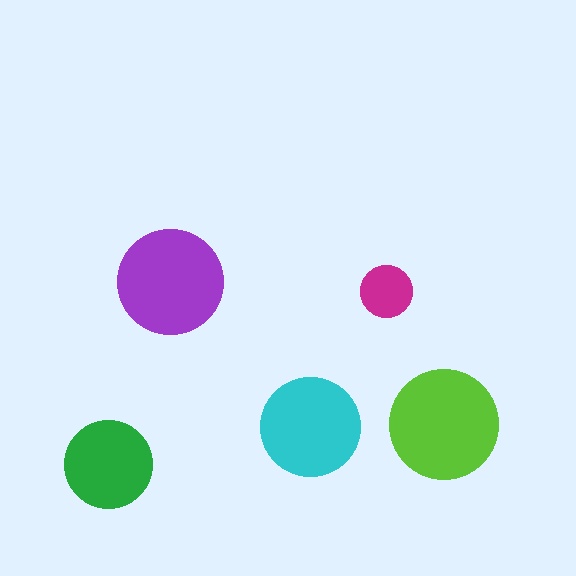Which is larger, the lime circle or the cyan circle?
The lime one.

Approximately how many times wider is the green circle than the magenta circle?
About 1.5 times wider.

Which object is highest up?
The purple circle is topmost.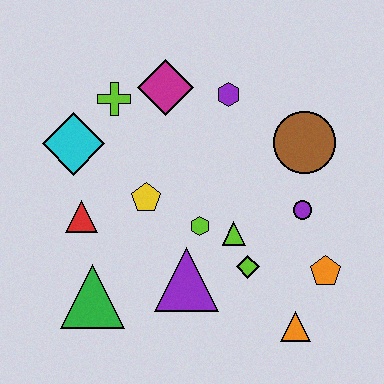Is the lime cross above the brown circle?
Yes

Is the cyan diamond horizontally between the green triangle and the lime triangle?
No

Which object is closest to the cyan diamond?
The lime cross is closest to the cyan diamond.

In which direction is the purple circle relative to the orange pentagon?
The purple circle is above the orange pentagon.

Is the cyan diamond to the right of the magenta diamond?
No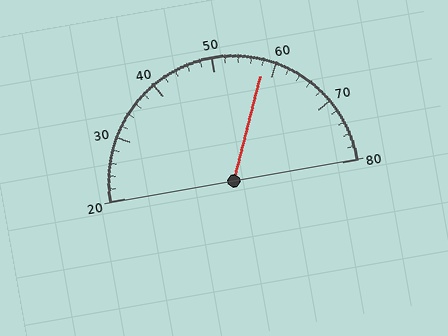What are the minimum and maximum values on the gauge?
The gauge ranges from 20 to 80.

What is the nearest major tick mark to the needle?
The nearest major tick mark is 60.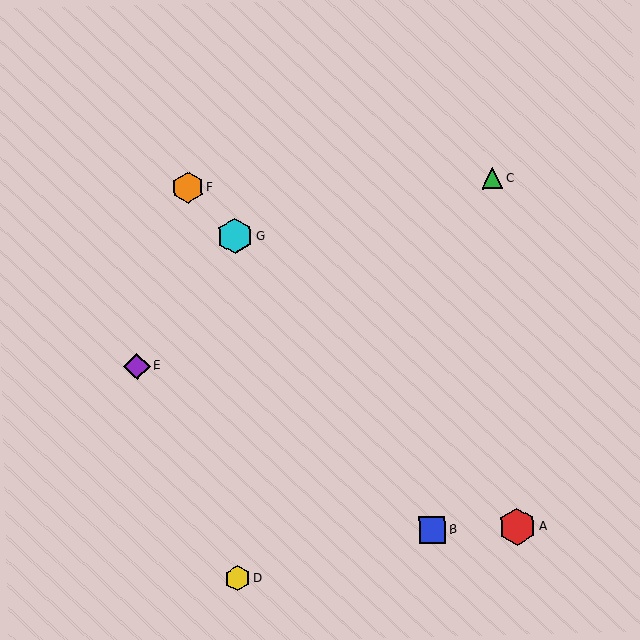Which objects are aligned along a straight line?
Objects A, F, G are aligned along a straight line.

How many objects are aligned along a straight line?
3 objects (A, F, G) are aligned along a straight line.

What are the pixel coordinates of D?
Object D is at (237, 578).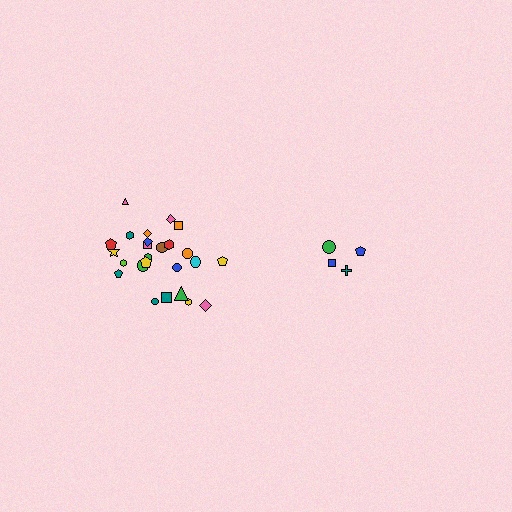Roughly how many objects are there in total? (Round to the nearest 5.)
Roughly 30 objects in total.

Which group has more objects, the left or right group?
The left group.